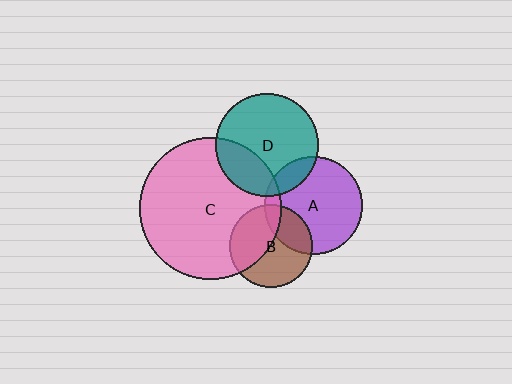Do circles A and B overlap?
Yes.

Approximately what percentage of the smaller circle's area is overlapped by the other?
Approximately 30%.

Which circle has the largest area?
Circle C (pink).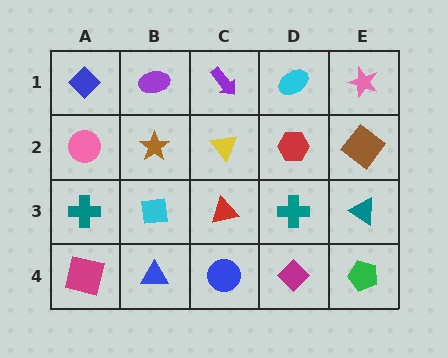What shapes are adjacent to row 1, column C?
A yellow triangle (row 2, column C), a purple ellipse (row 1, column B), a cyan ellipse (row 1, column D).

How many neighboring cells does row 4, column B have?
3.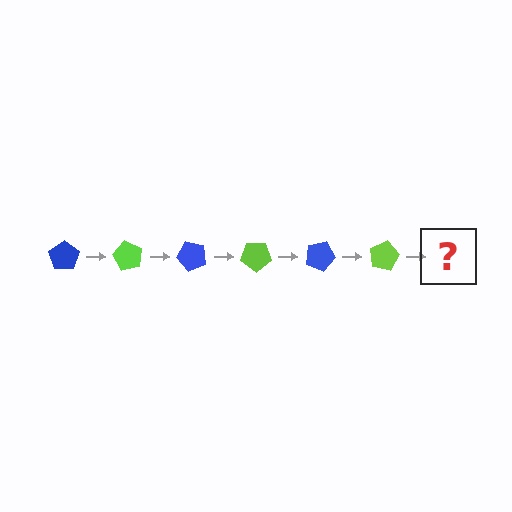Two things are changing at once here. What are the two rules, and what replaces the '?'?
The two rules are that it rotates 60 degrees each step and the color cycles through blue and lime. The '?' should be a blue pentagon, rotated 360 degrees from the start.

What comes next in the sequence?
The next element should be a blue pentagon, rotated 360 degrees from the start.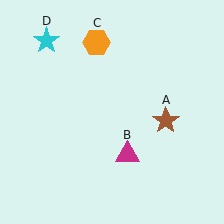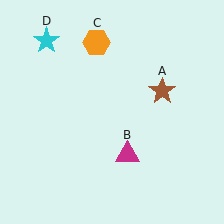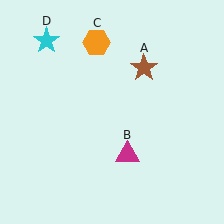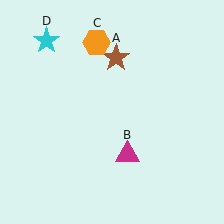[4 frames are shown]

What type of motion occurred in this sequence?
The brown star (object A) rotated counterclockwise around the center of the scene.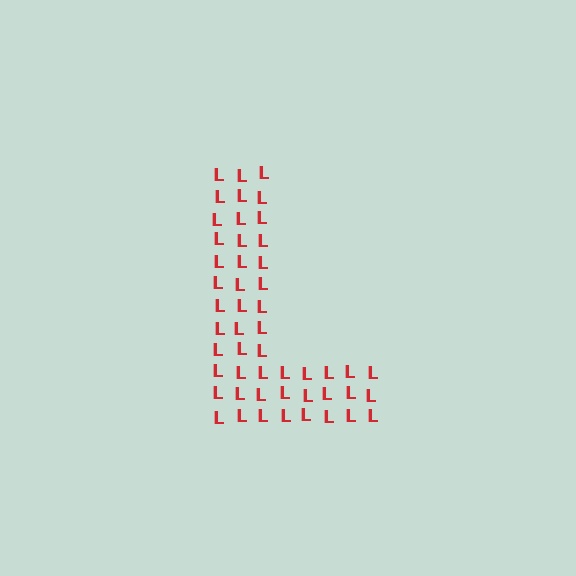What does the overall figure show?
The overall figure shows the letter L.